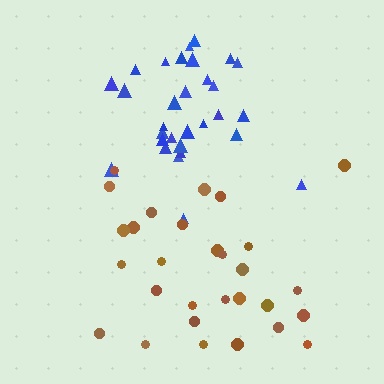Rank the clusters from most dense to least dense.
blue, brown.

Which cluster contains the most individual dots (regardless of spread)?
Blue (30).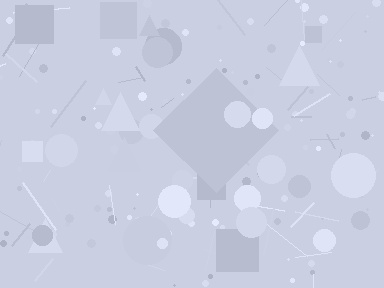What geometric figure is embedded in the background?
A diamond is embedded in the background.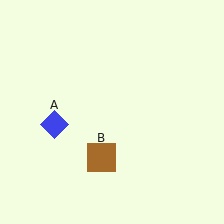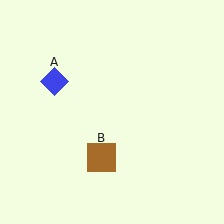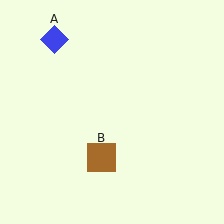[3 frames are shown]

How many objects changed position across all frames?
1 object changed position: blue diamond (object A).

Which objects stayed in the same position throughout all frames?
Brown square (object B) remained stationary.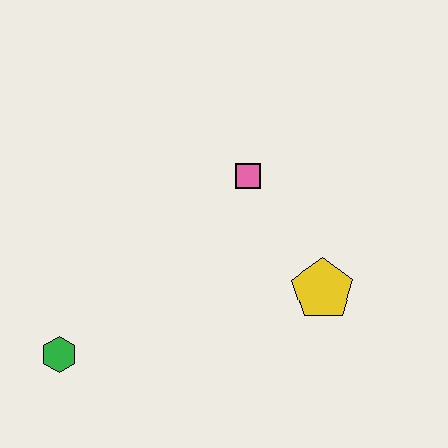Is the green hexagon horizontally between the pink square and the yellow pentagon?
No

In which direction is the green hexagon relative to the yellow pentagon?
The green hexagon is to the left of the yellow pentagon.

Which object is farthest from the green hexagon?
The yellow pentagon is farthest from the green hexagon.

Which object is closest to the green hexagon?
The pink square is closest to the green hexagon.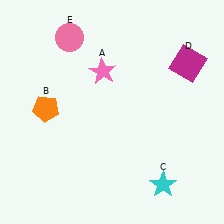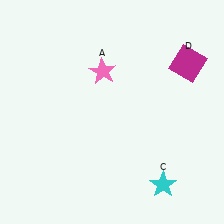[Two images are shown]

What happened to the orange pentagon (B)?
The orange pentagon (B) was removed in Image 2. It was in the top-left area of Image 1.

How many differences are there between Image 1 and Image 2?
There are 2 differences between the two images.